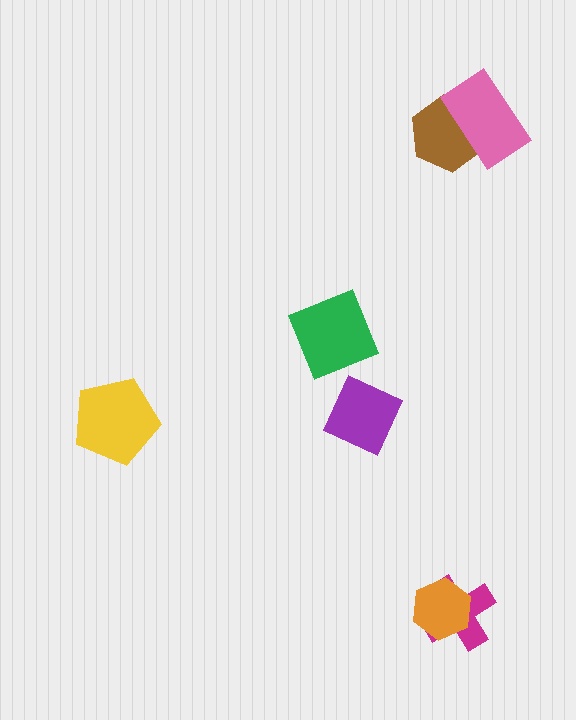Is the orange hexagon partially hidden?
No, no other shape covers it.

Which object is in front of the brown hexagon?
The pink rectangle is in front of the brown hexagon.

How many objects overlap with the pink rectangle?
1 object overlaps with the pink rectangle.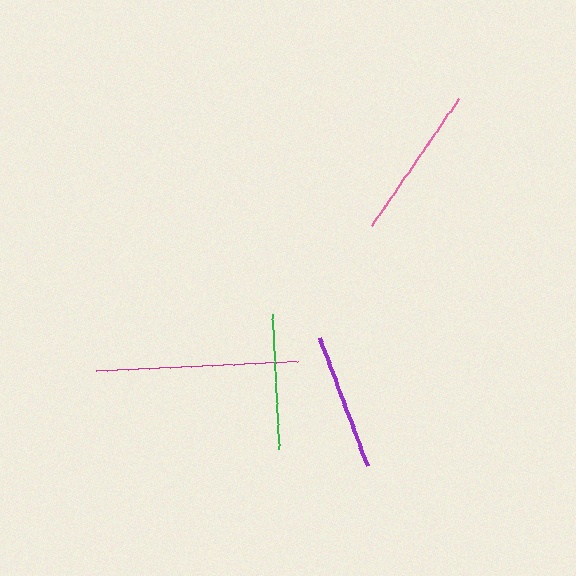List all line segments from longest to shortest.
From longest to shortest: magenta, pink, purple, green.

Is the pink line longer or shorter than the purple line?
The pink line is longer than the purple line.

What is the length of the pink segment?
The pink segment is approximately 154 pixels long.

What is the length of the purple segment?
The purple segment is approximately 137 pixels long.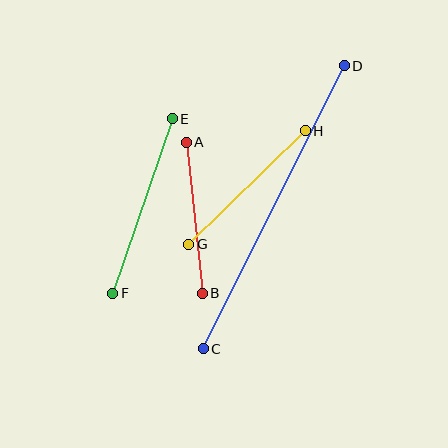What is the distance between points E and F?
The distance is approximately 184 pixels.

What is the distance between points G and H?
The distance is approximately 163 pixels.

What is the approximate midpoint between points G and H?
The midpoint is at approximately (247, 188) pixels.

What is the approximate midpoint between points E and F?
The midpoint is at approximately (143, 206) pixels.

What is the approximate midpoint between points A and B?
The midpoint is at approximately (194, 218) pixels.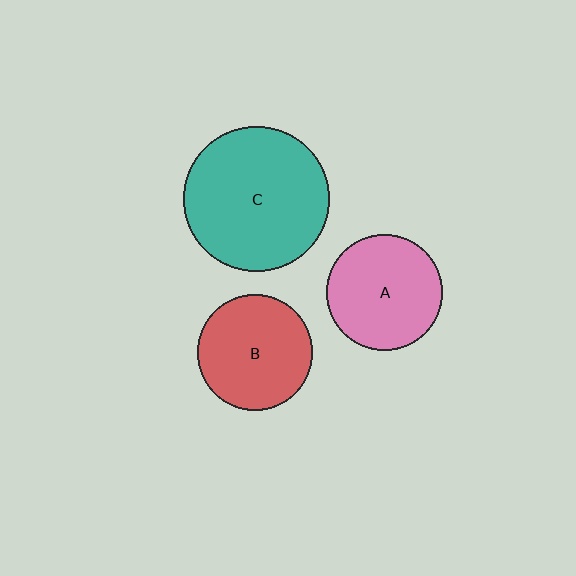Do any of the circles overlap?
No, none of the circles overlap.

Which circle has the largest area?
Circle C (teal).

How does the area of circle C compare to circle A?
Approximately 1.6 times.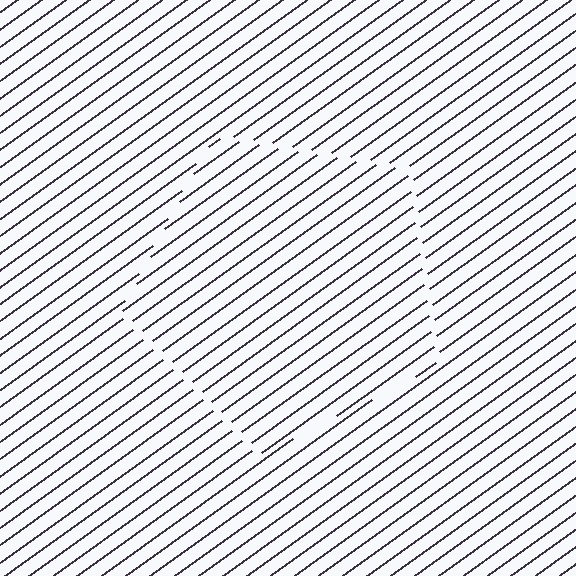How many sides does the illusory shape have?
5 sides — the line-ends trace a pentagon.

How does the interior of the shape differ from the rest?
The interior of the shape contains the same grating, shifted by half a period — the contour is defined by the phase discontinuity where line-ends from the inner and outer gratings abut.